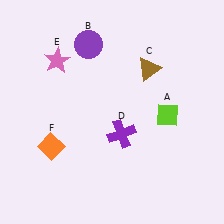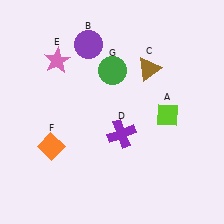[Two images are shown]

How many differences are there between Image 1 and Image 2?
There is 1 difference between the two images.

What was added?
A green circle (G) was added in Image 2.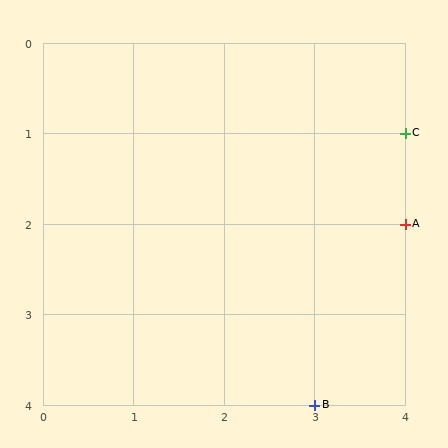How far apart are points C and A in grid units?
Points C and A are 1 row apart.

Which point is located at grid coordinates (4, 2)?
Point A is at (4, 2).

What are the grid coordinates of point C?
Point C is at grid coordinates (4, 1).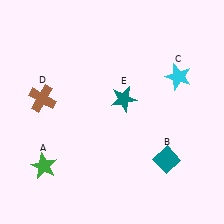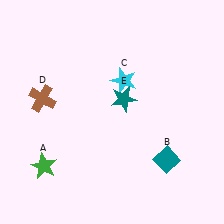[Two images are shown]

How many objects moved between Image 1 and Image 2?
1 object moved between the two images.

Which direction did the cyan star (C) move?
The cyan star (C) moved left.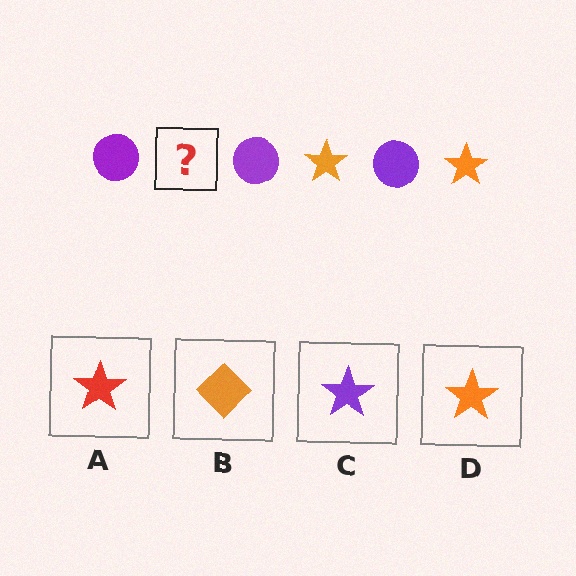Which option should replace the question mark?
Option D.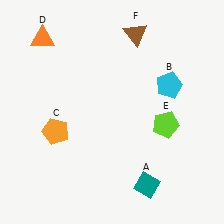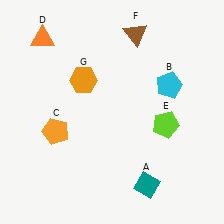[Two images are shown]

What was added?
An orange hexagon (G) was added in Image 2.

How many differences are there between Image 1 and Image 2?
There is 1 difference between the two images.